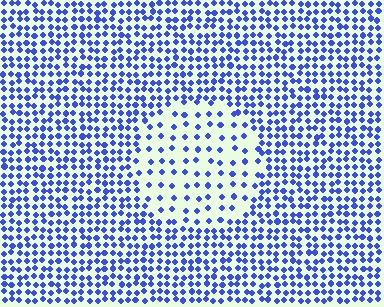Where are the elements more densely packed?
The elements are more densely packed outside the circle boundary.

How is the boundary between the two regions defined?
The boundary is defined by a change in element density (approximately 2.4x ratio). All elements are the same color, size, and shape.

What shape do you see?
I see a circle.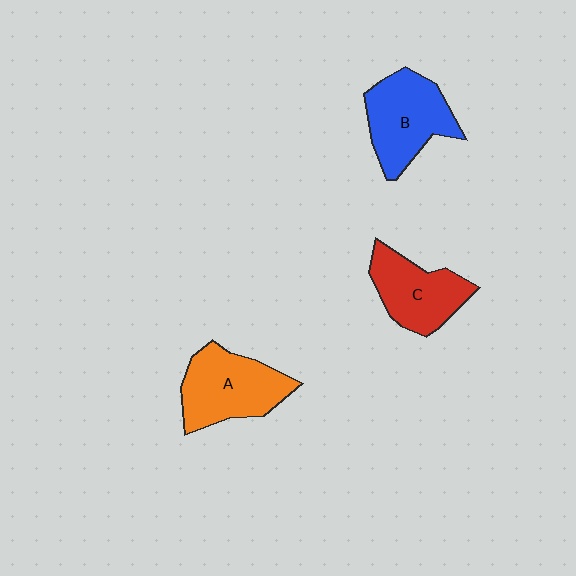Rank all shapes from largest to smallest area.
From largest to smallest: A (orange), B (blue), C (red).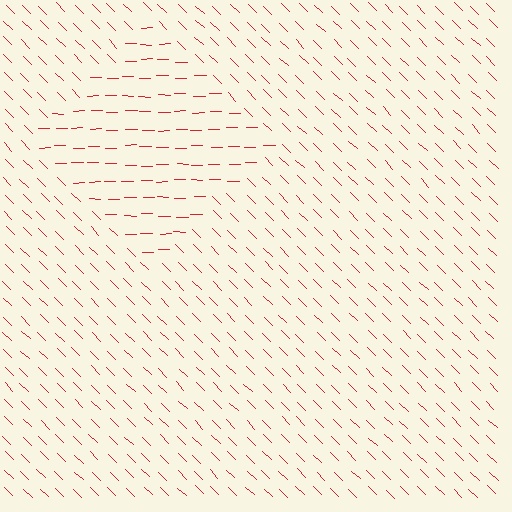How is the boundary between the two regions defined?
The boundary is defined purely by a change in line orientation (approximately 45 degrees difference). All lines are the same color and thickness.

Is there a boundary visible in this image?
Yes, there is a texture boundary formed by a change in line orientation.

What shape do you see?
I see a diamond.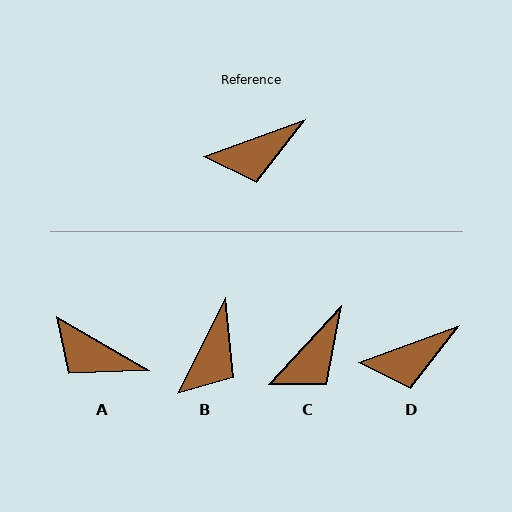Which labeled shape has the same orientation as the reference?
D.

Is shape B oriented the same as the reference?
No, it is off by about 43 degrees.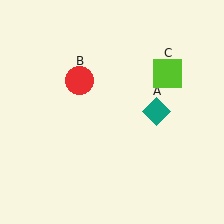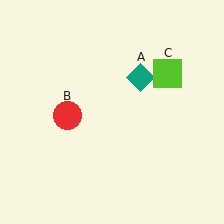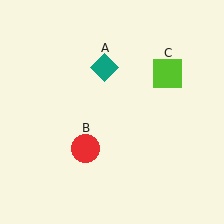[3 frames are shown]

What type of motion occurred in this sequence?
The teal diamond (object A), red circle (object B) rotated counterclockwise around the center of the scene.